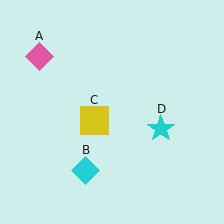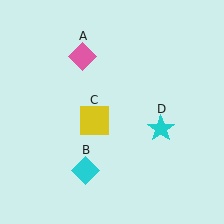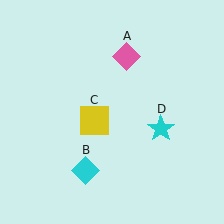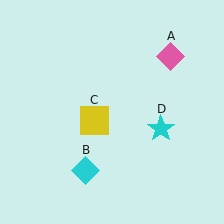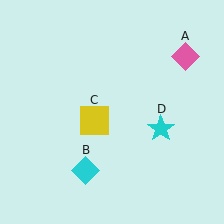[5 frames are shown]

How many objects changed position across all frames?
1 object changed position: pink diamond (object A).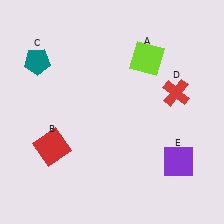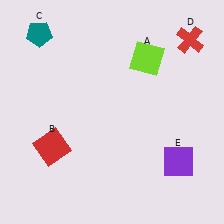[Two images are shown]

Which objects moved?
The objects that moved are: the teal pentagon (C), the red cross (D).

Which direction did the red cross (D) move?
The red cross (D) moved up.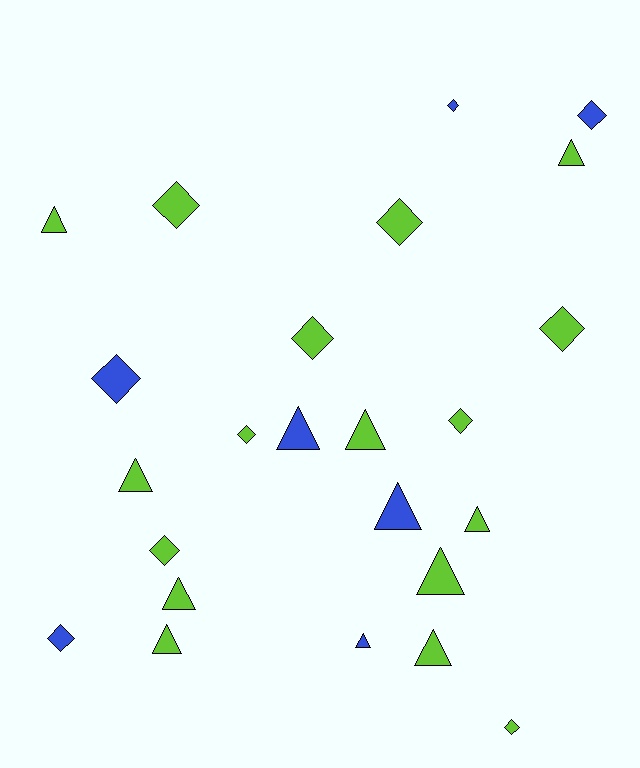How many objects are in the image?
There are 24 objects.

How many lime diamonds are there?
There are 8 lime diamonds.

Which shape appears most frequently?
Triangle, with 12 objects.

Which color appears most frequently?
Lime, with 17 objects.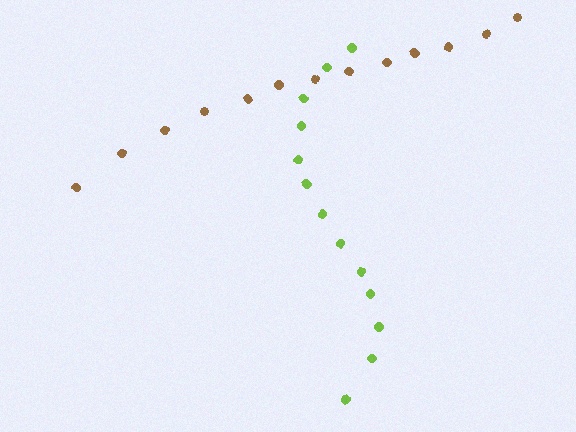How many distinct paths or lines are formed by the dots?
There are 2 distinct paths.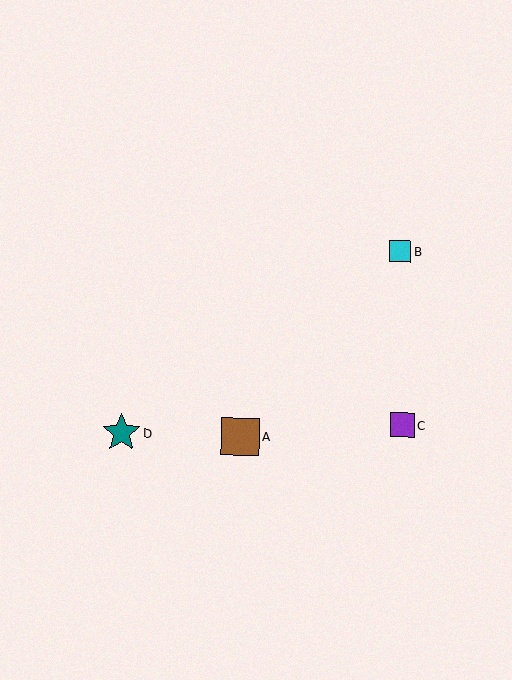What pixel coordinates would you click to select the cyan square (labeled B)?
Click at (400, 252) to select the cyan square B.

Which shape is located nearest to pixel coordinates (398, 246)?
The cyan square (labeled B) at (400, 252) is nearest to that location.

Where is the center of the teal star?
The center of the teal star is at (121, 433).